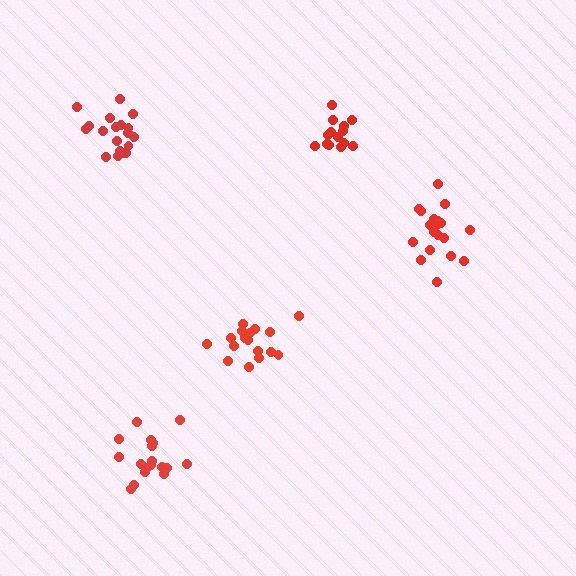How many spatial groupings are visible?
There are 5 spatial groupings.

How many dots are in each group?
Group 1: 17 dots, Group 2: 19 dots, Group 3: 14 dots, Group 4: 19 dots, Group 5: 19 dots (88 total).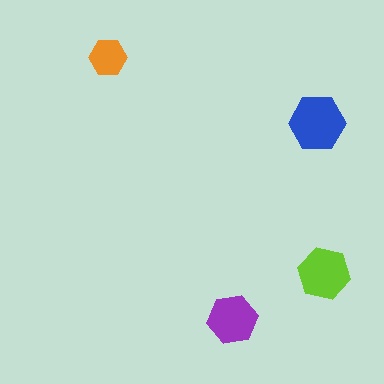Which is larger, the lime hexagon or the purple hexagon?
The lime one.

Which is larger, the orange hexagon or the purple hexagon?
The purple one.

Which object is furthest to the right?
The lime hexagon is rightmost.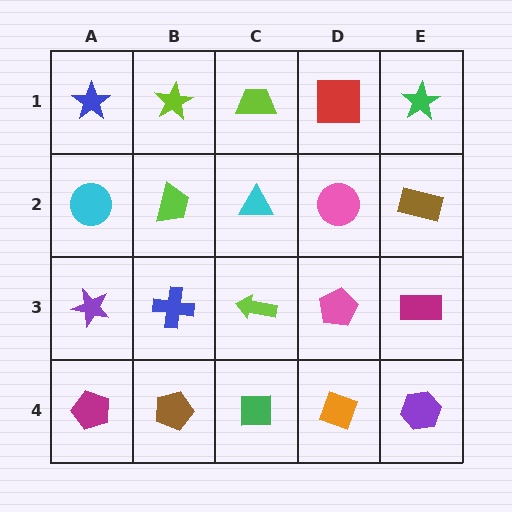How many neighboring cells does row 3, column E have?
3.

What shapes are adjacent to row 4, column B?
A blue cross (row 3, column B), a magenta pentagon (row 4, column A), a green square (row 4, column C).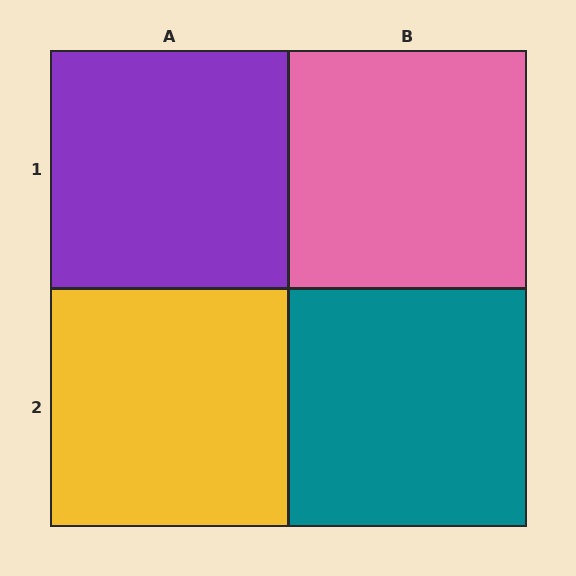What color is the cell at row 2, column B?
Teal.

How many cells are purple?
1 cell is purple.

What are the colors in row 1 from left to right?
Purple, pink.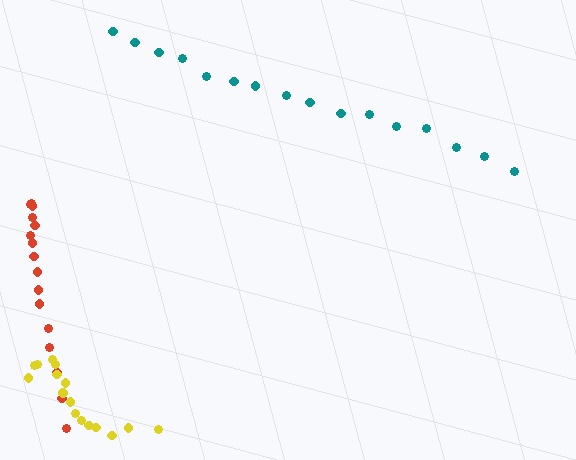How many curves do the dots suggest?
There are 3 distinct paths.